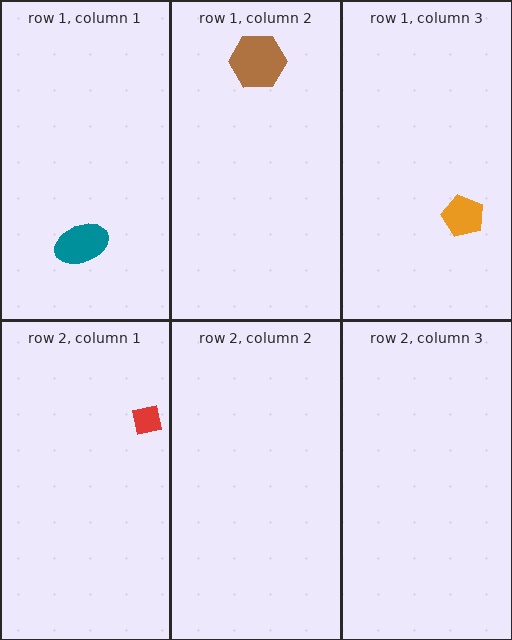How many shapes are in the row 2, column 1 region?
1.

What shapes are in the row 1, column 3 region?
The orange pentagon.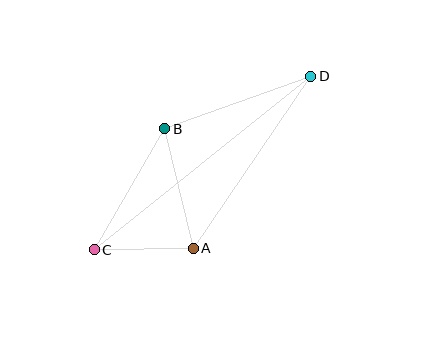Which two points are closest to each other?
Points A and C are closest to each other.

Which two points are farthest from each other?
Points C and D are farthest from each other.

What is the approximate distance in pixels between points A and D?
The distance between A and D is approximately 208 pixels.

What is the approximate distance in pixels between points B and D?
The distance between B and D is approximately 155 pixels.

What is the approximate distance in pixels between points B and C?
The distance between B and C is approximately 140 pixels.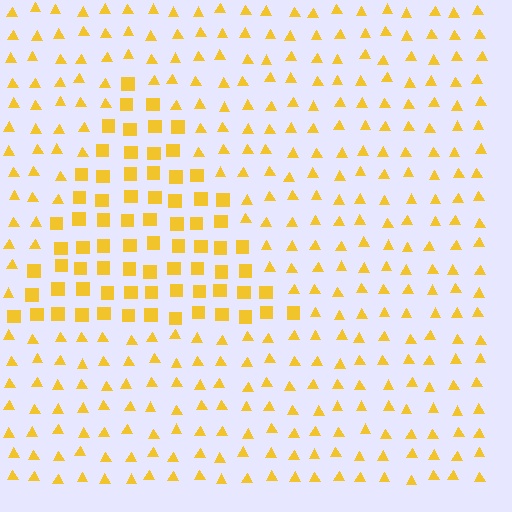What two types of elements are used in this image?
The image uses squares inside the triangle region and triangles outside it.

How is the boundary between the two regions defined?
The boundary is defined by a change in element shape: squares inside vs. triangles outside. All elements share the same color and spacing.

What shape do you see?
I see a triangle.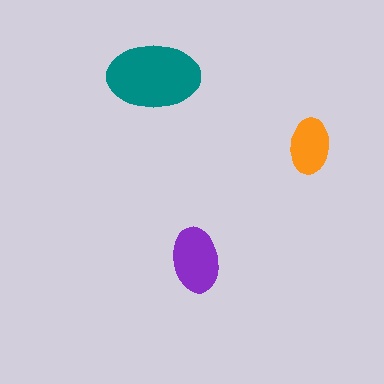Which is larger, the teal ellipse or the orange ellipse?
The teal one.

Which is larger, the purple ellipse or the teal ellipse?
The teal one.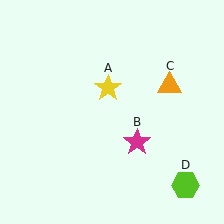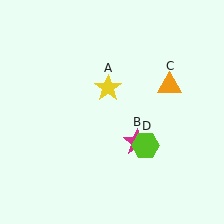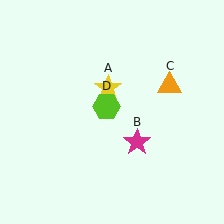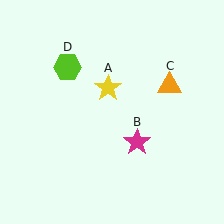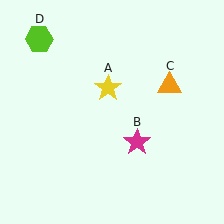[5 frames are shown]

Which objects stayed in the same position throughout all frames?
Yellow star (object A) and magenta star (object B) and orange triangle (object C) remained stationary.